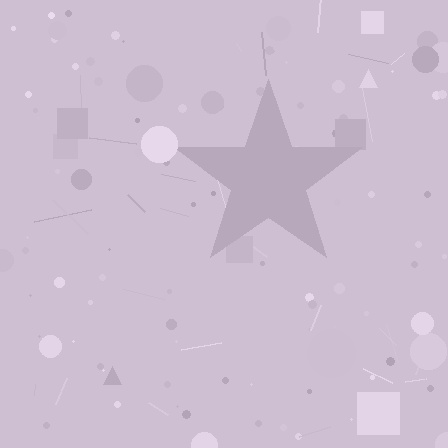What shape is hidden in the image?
A star is hidden in the image.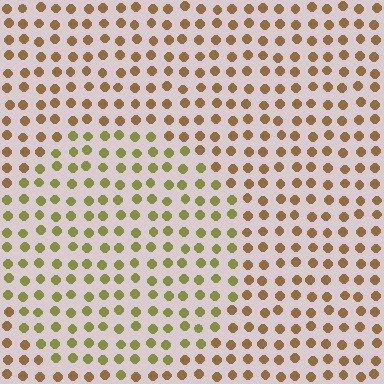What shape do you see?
I see a circle.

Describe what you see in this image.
The image is filled with small brown elements in a uniform arrangement. A circle-shaped region is visible where the elements are tinted to a slightly different hue, forming a subtle color boundary.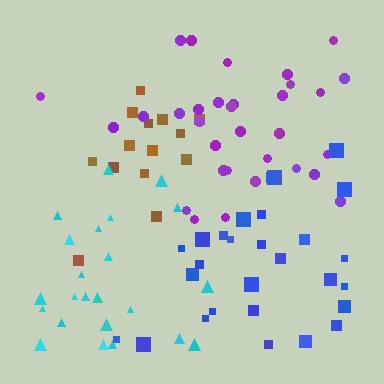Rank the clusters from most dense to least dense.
brown, purple, blue, cyan.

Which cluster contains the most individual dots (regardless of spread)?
Purple (33).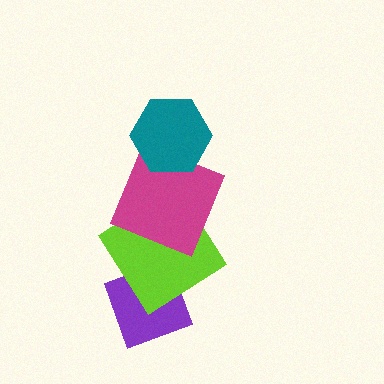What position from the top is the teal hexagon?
The teal hexagon is 1st from the top.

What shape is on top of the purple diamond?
The lime diamond is on top of the purple diamond.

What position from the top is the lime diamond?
The lime diamond is 3rd from the top.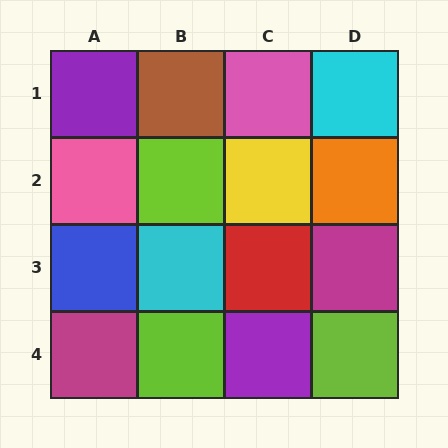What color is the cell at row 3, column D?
Magenta.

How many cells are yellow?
1 cell is yellow.